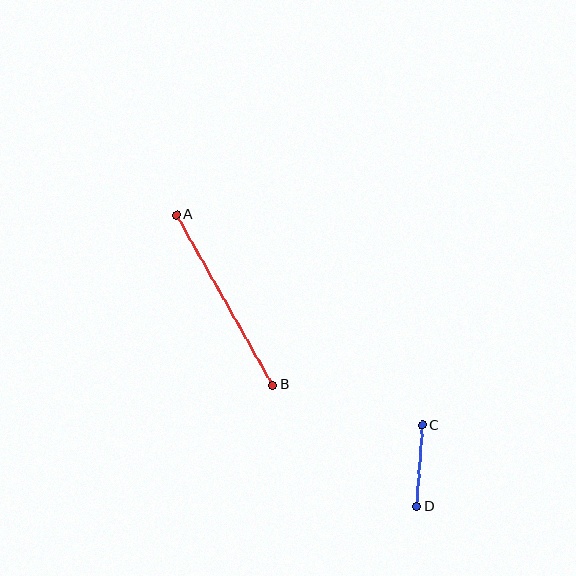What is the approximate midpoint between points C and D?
The midpoint is at approximately (420, 466) pixels.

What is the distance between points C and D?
The distance is approximately 81 pixels.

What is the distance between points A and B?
The distance is approximately 196 pixels.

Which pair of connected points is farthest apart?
Points A and B are farthest apart.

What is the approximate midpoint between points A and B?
The midpoint is at approximately (224, 300) pixels.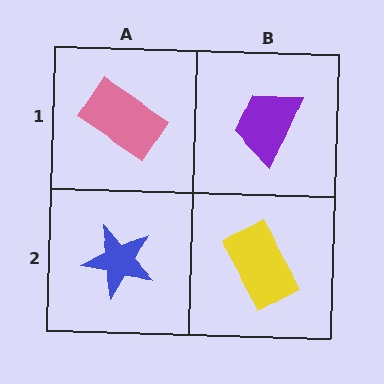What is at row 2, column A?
A blue star.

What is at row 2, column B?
A yellow rectangle.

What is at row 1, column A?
A pink rectangle.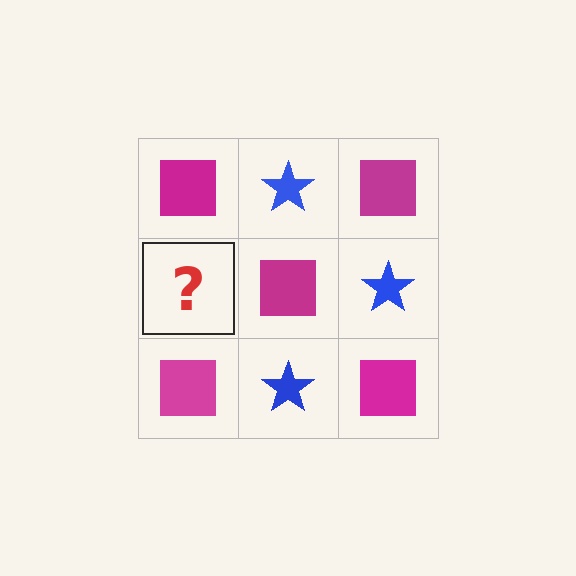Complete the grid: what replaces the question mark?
The question mark should be replaced with a blue star.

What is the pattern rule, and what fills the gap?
The rule is that it alternates magenta square and blue star in a checkerboard pattern. The gap should be filled with a blue star.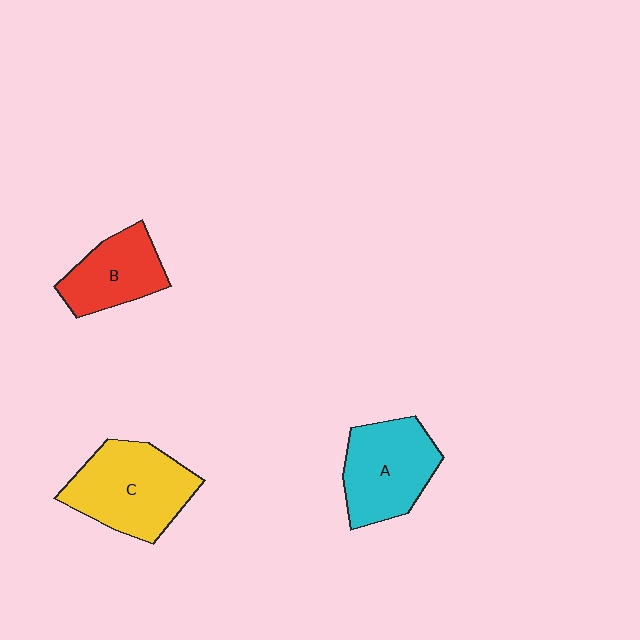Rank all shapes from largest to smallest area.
From largest to smallest: C (yellow), A (cyan), B (red).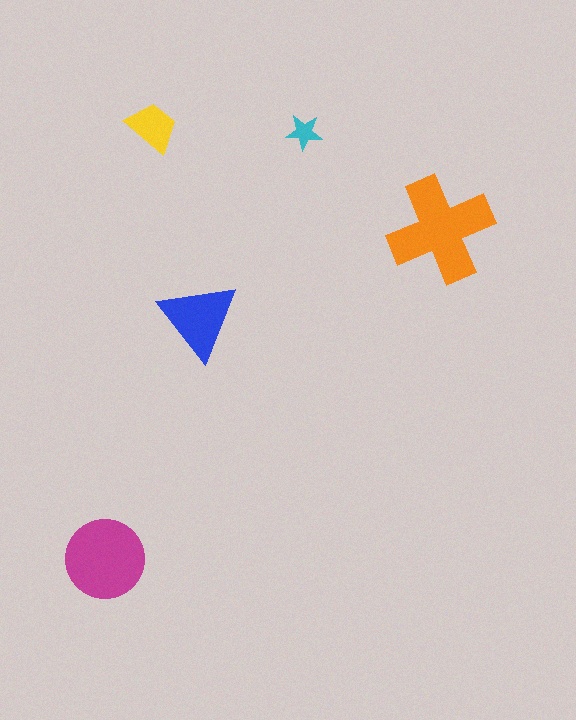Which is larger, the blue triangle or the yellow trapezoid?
The blue triangle.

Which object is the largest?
The orange cross.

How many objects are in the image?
There are 5 objects in the image.